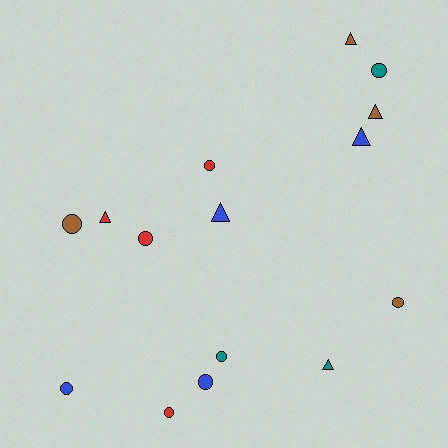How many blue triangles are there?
There are 2 blue triangles.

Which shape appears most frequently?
Circle, with 9 objects.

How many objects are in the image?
There are 15 objects.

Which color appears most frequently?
Red, with 4 objects.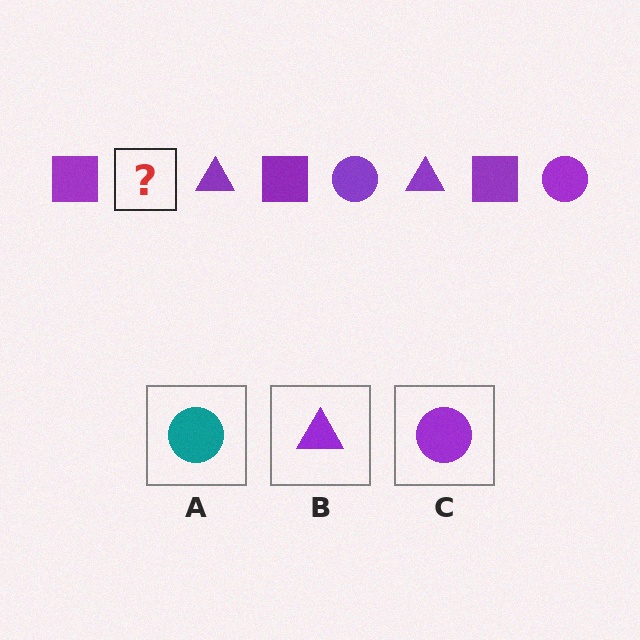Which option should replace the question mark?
Option C.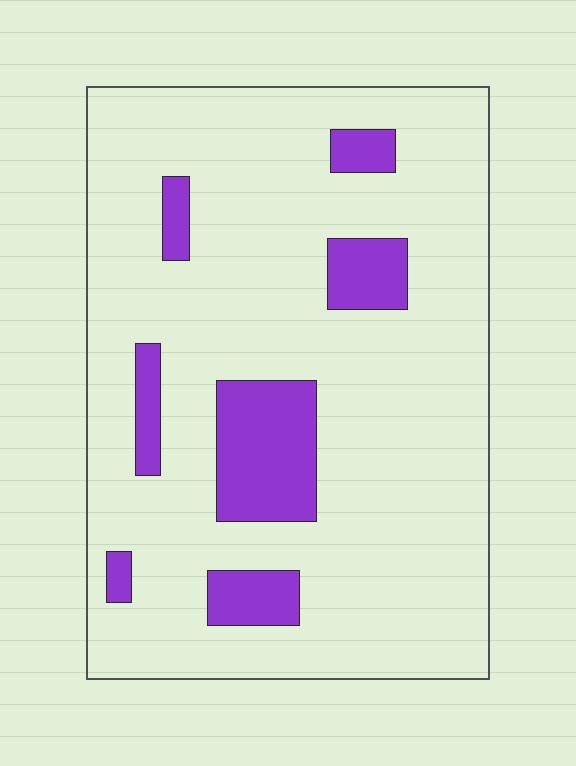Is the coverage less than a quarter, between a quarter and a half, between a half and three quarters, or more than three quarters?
Less than a quarter.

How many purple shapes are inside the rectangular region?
7.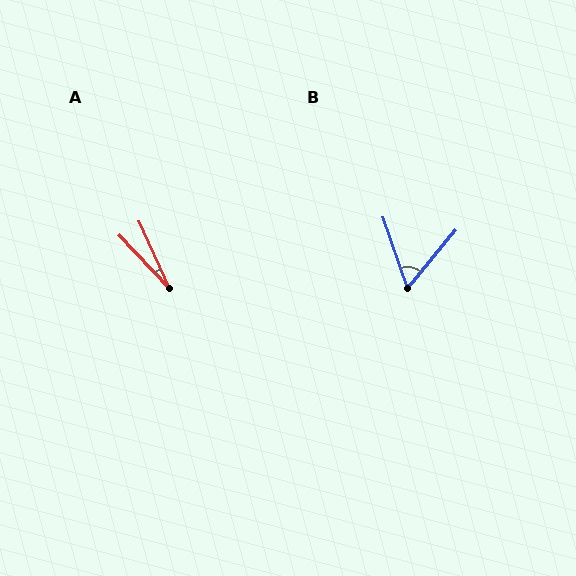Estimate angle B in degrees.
Approximately 59 degrees.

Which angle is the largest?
B, at approximately 59 degrees.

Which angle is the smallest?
A, at approximately 19 degrees.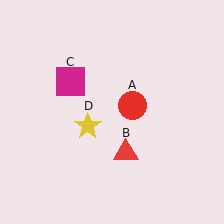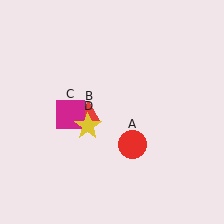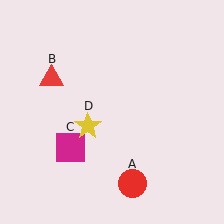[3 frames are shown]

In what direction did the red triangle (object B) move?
The red triangle (object B) moved up and to the left.